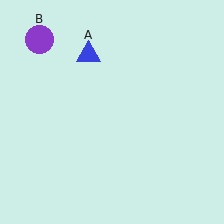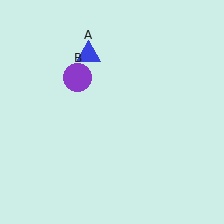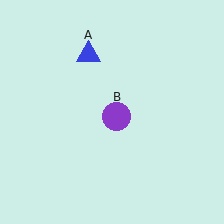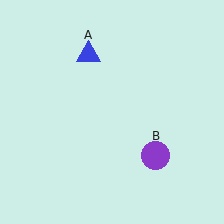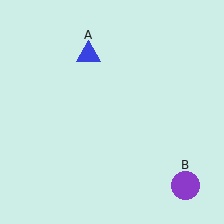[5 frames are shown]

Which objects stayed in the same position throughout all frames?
Blue triangle (object A) remained stationary.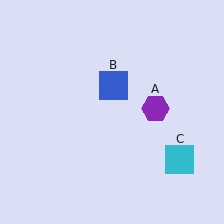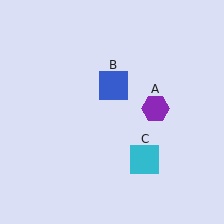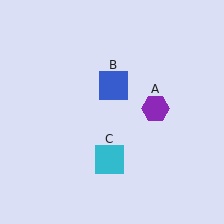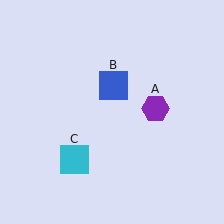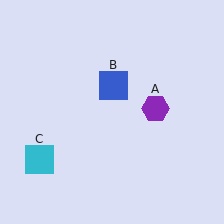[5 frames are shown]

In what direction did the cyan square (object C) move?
The cyan square (object C) moved left.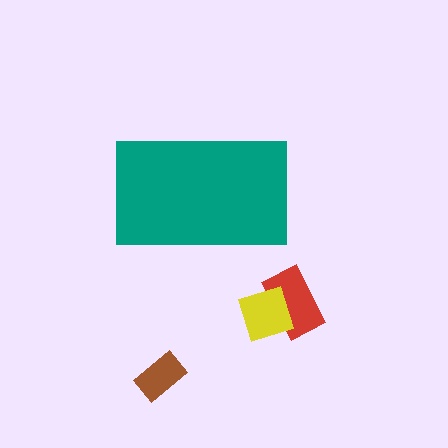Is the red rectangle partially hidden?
No, the red rectangle is fully visible.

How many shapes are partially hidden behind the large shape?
0 shapes are partially hidden.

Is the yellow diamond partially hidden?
No, the yellow diamond is fully visible.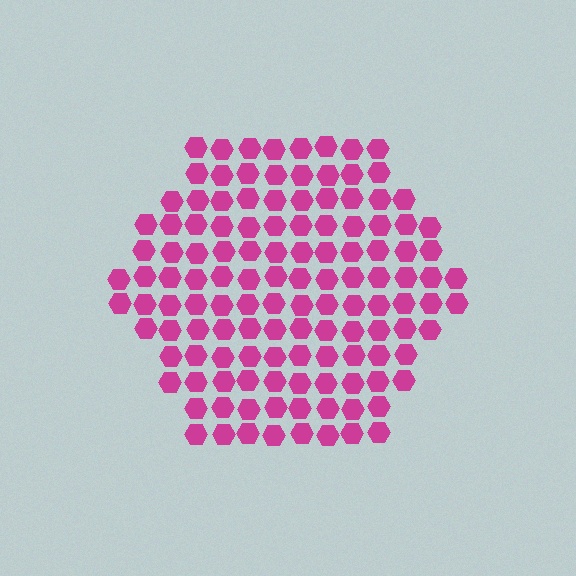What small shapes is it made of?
It is made of small hexagons.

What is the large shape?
The large shape is a hexagon.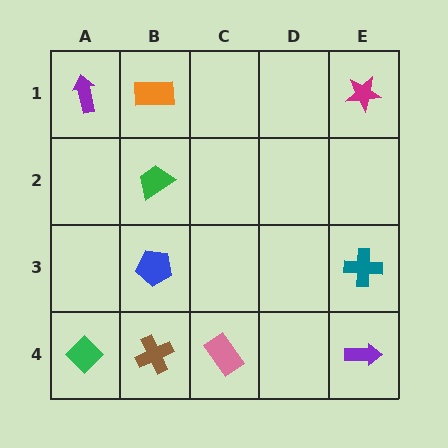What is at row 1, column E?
A magenta star.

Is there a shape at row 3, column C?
No, that cell is empty.